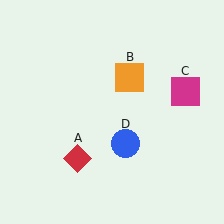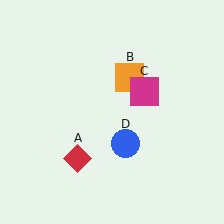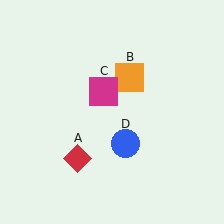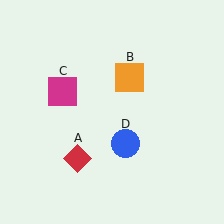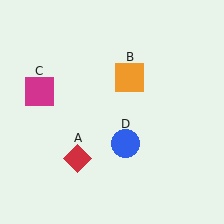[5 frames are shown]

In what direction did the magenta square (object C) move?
The magenta square (object C) moved left.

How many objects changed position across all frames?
1 object changed position: magenta square (object C).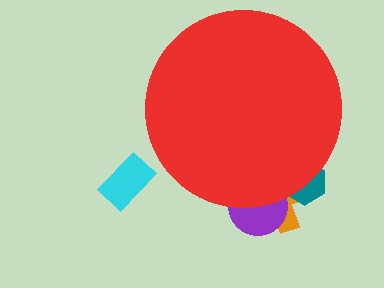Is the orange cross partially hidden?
Yes, the orange cross is partially hidden behind the red circle.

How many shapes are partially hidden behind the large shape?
3 shapes are partially hidden.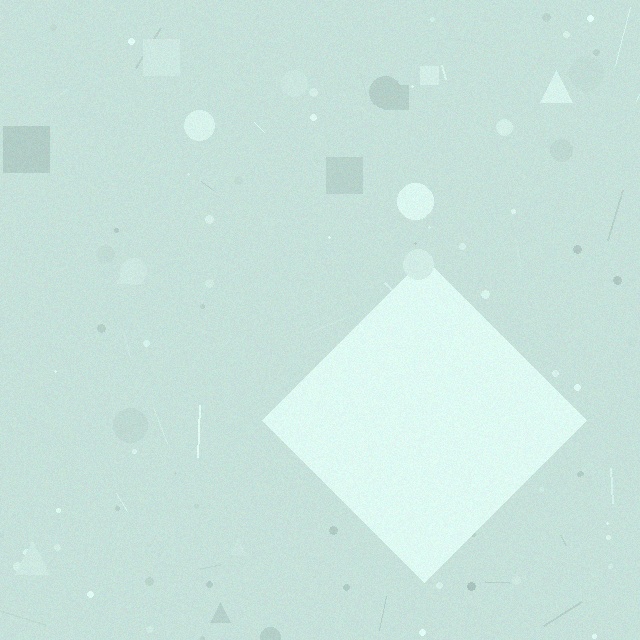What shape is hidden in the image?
A diamond is hidden in the image.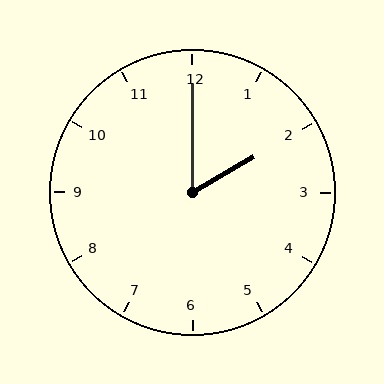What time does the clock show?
2:00.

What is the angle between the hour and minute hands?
Approximately 60 degrees.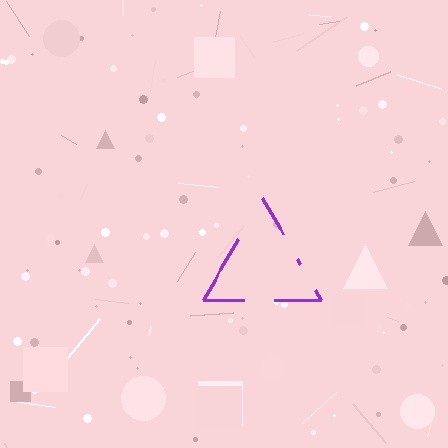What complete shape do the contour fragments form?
The contour fragments form a triangle.